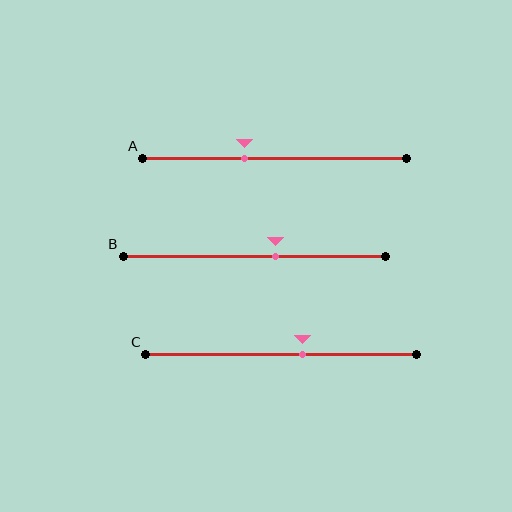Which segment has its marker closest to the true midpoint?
Segment B has its marker closest to the true midpoint.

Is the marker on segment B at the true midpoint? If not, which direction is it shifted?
No, the marker on segment B is shifted to the right by about 8% of the segment length.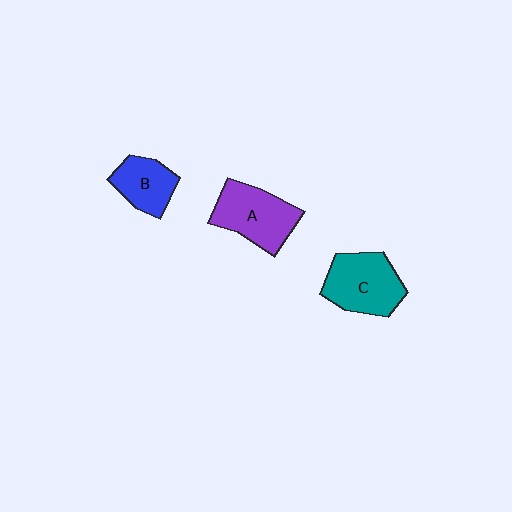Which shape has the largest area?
Shape C (teal).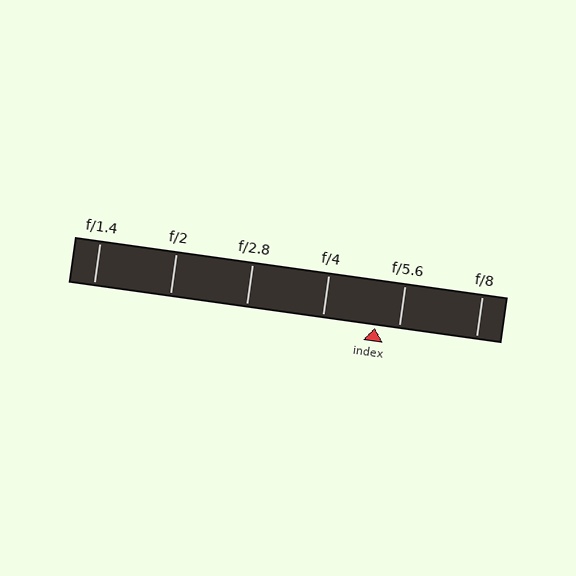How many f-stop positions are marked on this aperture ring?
There are 6 f-stop positions marked.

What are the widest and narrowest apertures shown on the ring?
The widest aperture shown is f/1.4 and the narrowest is f/8.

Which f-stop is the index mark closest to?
The index mark is closest to f/5.6.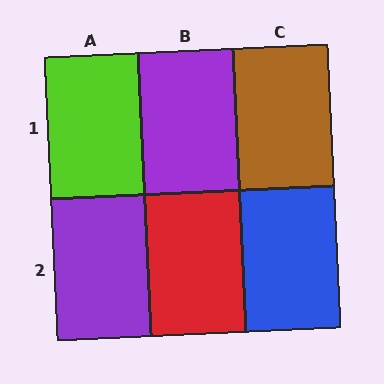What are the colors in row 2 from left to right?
Purple, red, blue.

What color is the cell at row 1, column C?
Brown.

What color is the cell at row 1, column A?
Lime.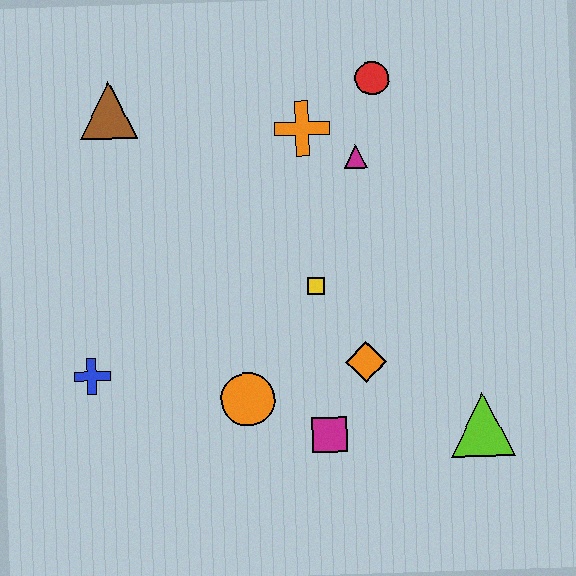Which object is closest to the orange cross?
The magenta triangle is closest to the orange cross.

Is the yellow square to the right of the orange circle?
Yes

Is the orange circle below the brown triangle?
Yes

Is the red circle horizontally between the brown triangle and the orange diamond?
No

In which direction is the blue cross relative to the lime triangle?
The blue cross is to the left of the lime triangle.